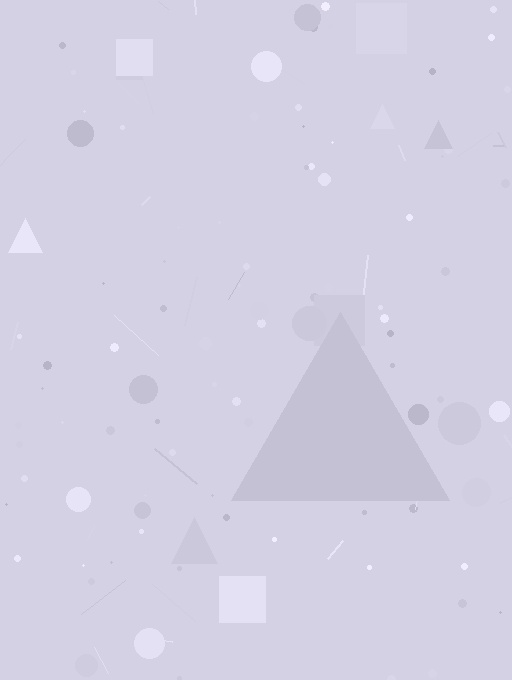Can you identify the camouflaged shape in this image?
The camouflaged shape is a triangle.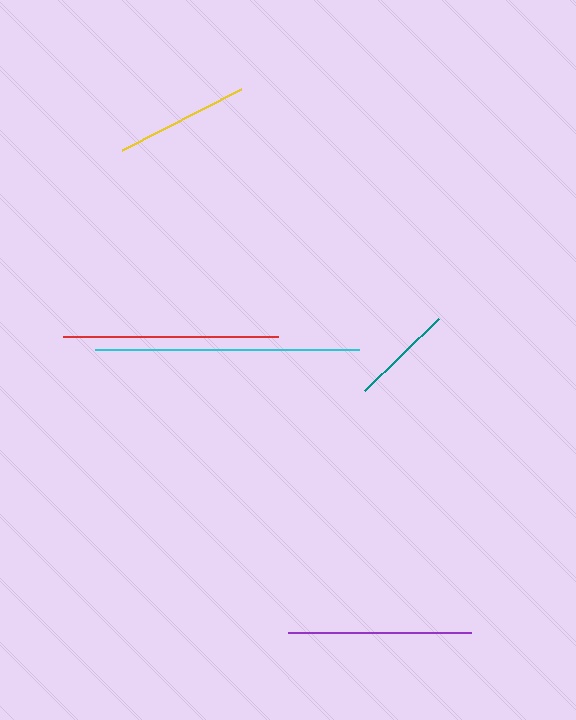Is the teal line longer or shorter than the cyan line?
The cyan line is longer than the teal line.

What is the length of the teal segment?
The teal segment is approximately 103 pixels long.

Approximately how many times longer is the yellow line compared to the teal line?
The yellow line is approximately 1.3 times the length of the teal line.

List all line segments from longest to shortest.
From longest to shortest: cyan, red, purple, yellow, teal.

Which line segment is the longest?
The cyan line is the longest at approximately 264 pixels.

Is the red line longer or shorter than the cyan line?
The cyan line is longer than the red line.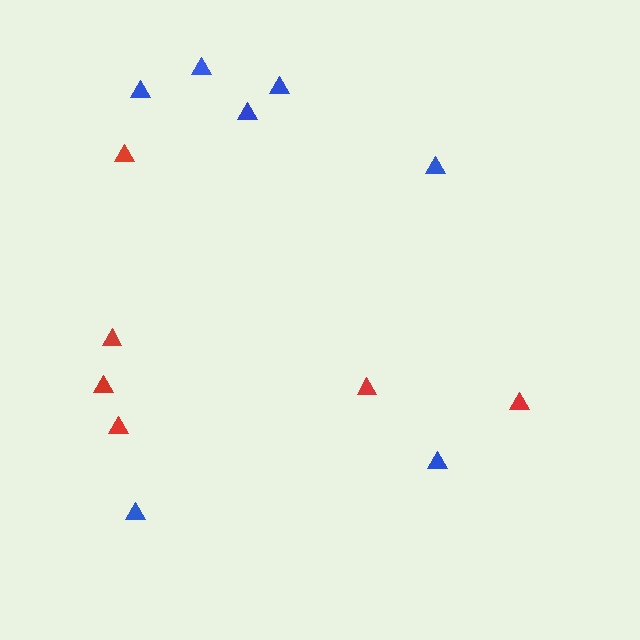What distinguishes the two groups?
There are 2 groups: one group of blue triangles (7) and one group of red triangles (6).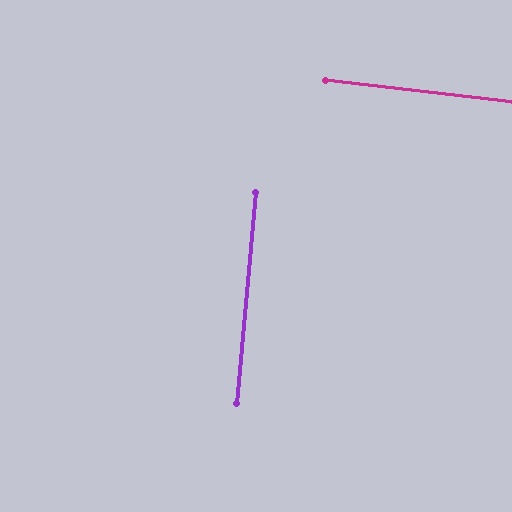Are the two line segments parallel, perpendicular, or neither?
Perpendicular — they meet at approximately 89°.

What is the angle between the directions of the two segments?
Approximately 89 degrees.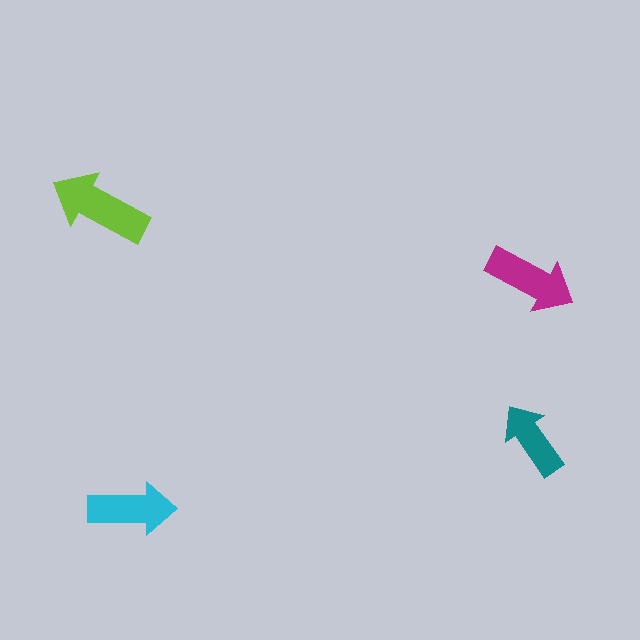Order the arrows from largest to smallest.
the lime one, the magenta one, the cyan one, the teal one.